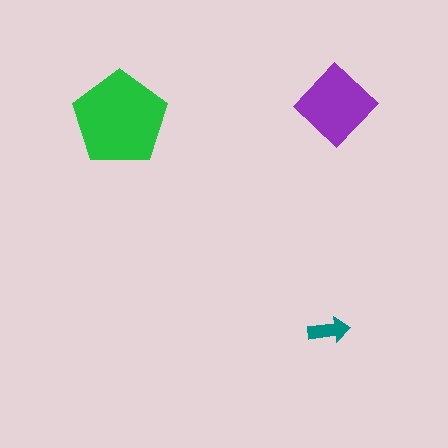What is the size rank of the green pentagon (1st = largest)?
1st.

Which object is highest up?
The purple diamond is topmost.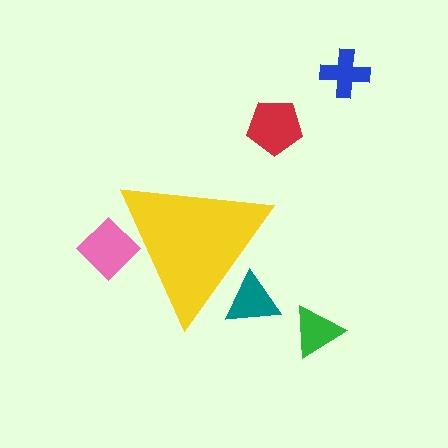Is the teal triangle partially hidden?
Yes, the teal triangle is partially hidden behind the yellow triangle.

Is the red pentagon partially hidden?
No, the red pentagon is fully visible.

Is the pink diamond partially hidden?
Yes, the pink diamond is partially hidden behind the yellow triangle.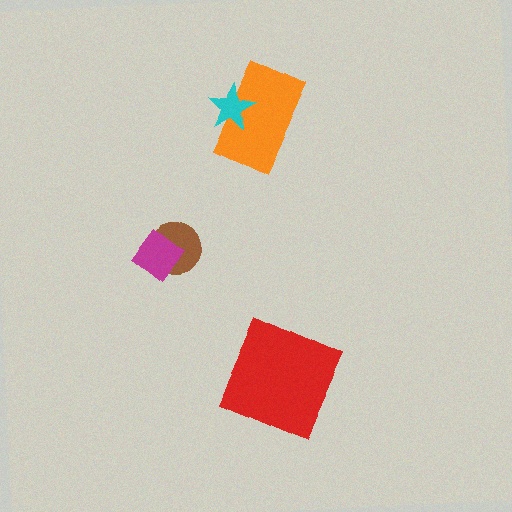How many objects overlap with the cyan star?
1 object overlaps with the cyan star.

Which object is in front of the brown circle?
The magenta diamond is in front of the brown circle.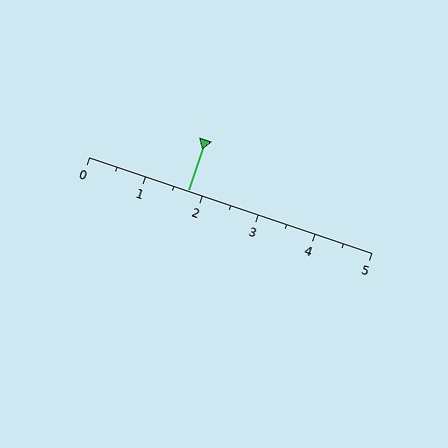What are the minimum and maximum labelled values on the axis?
The axis runs from 0 to 5.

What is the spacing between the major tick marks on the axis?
The major ticks are spaced 1 apart.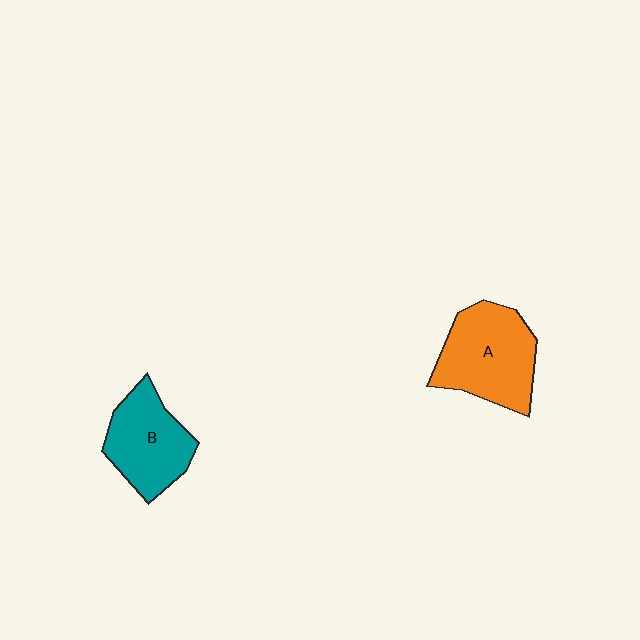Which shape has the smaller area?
Shape B (teal).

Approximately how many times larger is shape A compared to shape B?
Approximately 1.2 times.